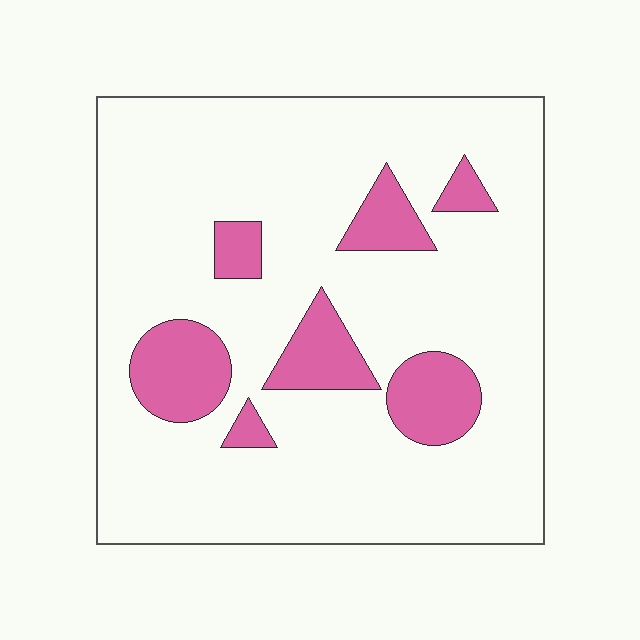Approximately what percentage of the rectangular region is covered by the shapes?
Approximately 15%.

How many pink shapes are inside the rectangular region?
7.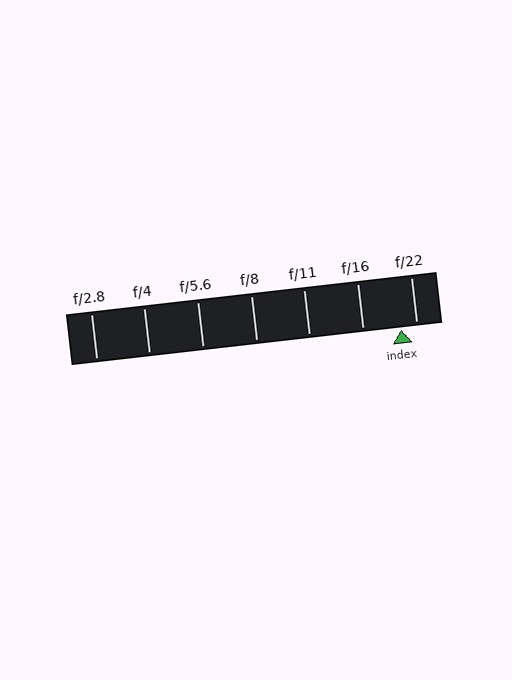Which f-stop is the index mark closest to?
The index mark is closest to f/22.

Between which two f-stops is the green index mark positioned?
The index mark is between f/16 and f/22.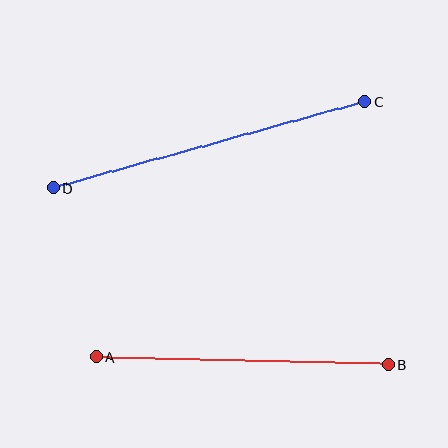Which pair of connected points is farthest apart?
Points C and D are farthest apart.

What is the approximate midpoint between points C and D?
The midpoint is at approximately (209, 145) pixels.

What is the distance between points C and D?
The distance is approximately 323 pixels.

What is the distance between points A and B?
The distance is approximately 292 pixels.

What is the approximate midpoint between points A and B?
The midpoint is at approximately (242, 361) pixels.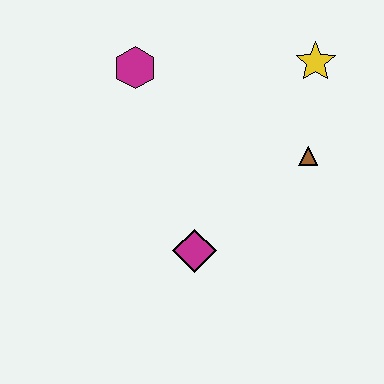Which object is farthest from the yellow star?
The magenta diamond is farthest from the yellow star.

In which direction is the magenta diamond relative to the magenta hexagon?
The magenta diamond is below the magenta hexagon.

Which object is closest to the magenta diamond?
The brown triangle is closest to the magenta diamond.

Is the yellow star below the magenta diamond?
No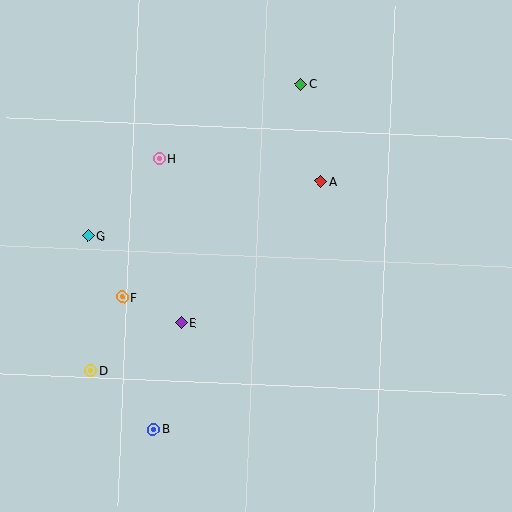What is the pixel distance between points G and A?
The distance between G and A is 239 pixels.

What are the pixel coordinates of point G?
Point G is at (88, 236).